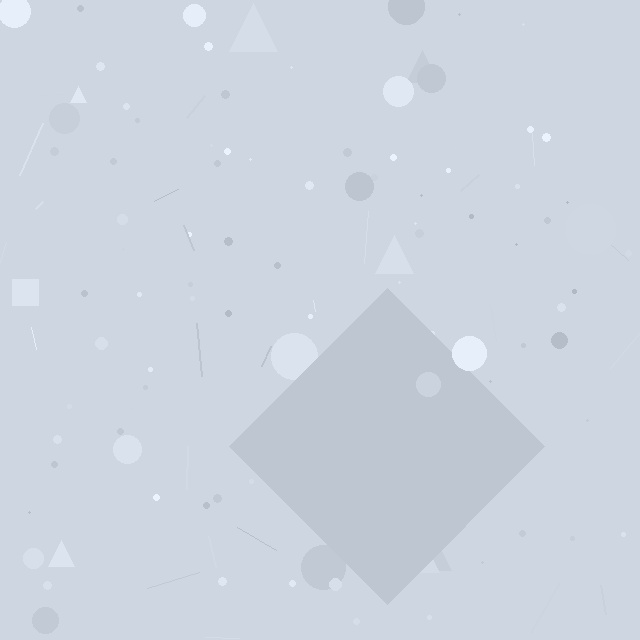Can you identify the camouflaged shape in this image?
The camouflaged shape is a diamond.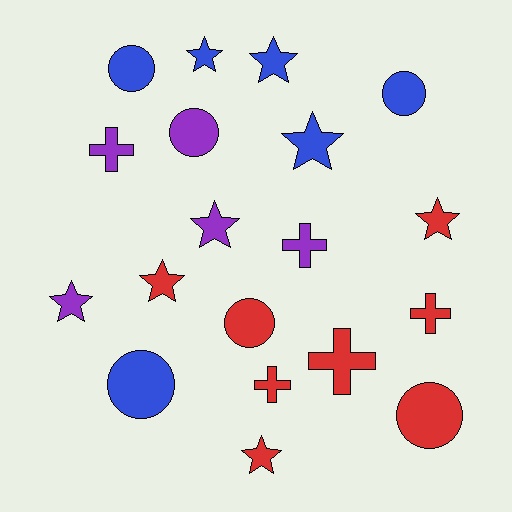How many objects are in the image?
There are 19 objects.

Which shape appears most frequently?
Star, with 8 objects.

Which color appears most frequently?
Red, with 8 objects.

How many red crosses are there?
There are 3 red crosses.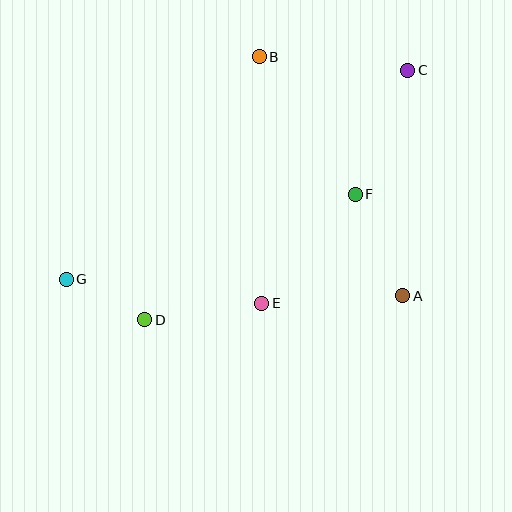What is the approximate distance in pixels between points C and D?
The distance between C and D is approximately 362 pixels.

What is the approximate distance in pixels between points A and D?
The distance between A and D is approximately 259 pixels.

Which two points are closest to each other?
Points D and G are closest to each other.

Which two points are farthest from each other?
Points C and G are farthest from each other.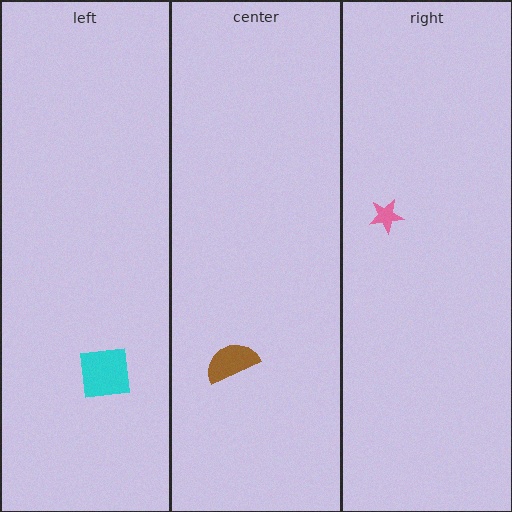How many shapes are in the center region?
1.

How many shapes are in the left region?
1.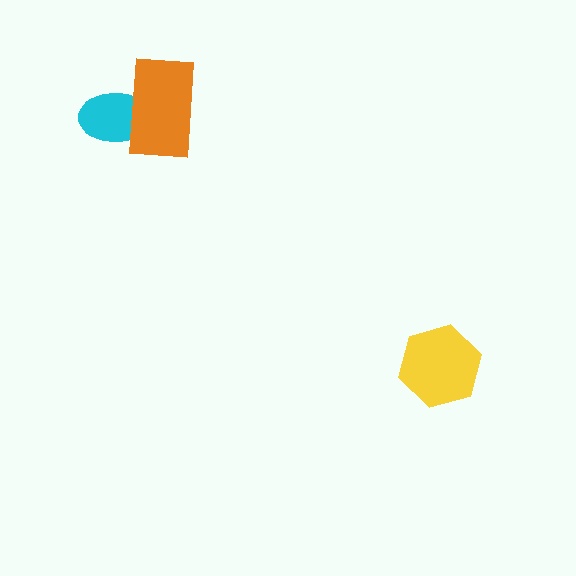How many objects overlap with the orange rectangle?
1 object overlaps with the orange rectangle.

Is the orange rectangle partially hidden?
No, no other shape covers it.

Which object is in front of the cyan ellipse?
The orange rectangle is in front of the cyan ellipse.